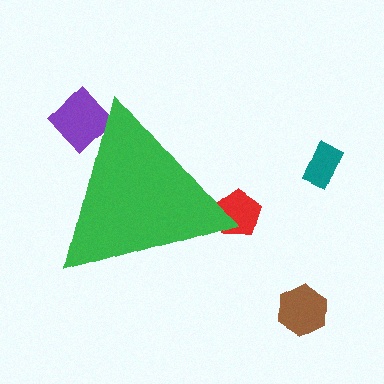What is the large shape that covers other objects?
A green triangle.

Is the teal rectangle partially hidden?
No, the teal rectangle is fully visible.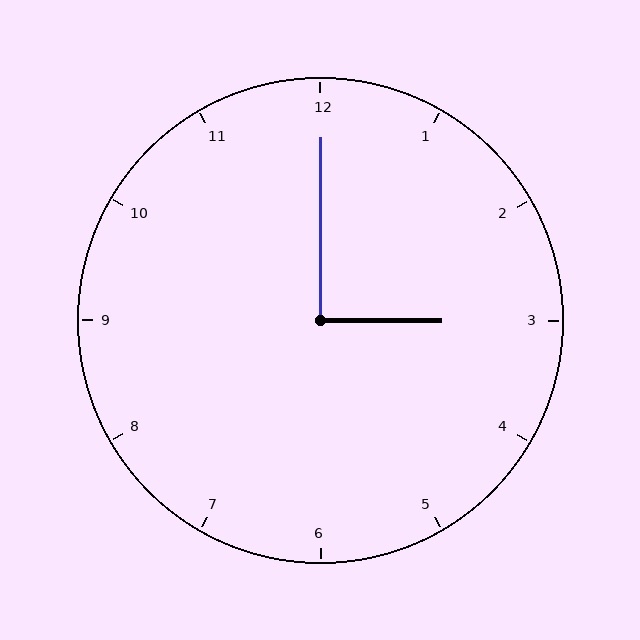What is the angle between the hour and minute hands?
Approximately 90 degrees.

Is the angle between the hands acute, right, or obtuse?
It is right.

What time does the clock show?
3:00.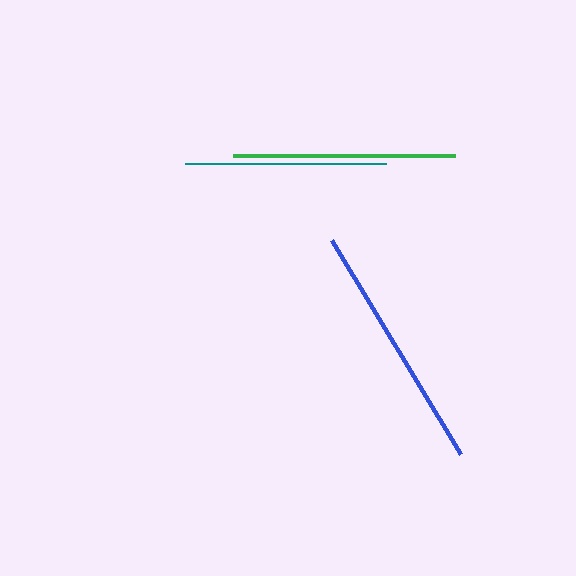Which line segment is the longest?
The blue line is the longest at approximately 250 pixels.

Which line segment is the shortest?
The teal line is the shortest at approximately 201 pixels.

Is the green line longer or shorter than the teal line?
The green line is longer than the teal line.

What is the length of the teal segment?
The teal segment is approximately 201 pixels long.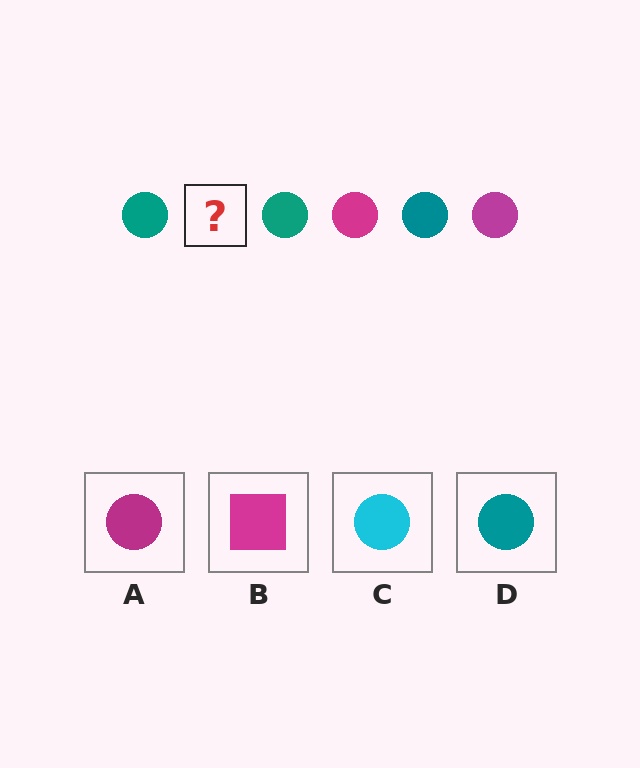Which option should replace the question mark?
Option A.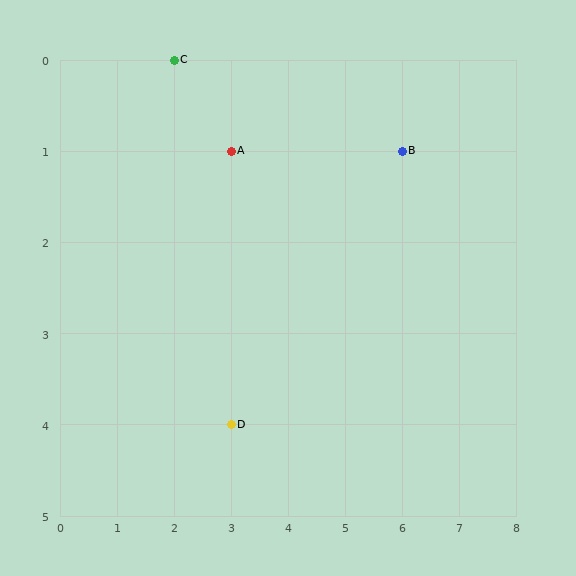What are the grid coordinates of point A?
Point A is at grid coordinates (3, 1).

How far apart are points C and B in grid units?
Points C and B are 4 columns and 1 row apart (about 4.1 grid units diagonally).